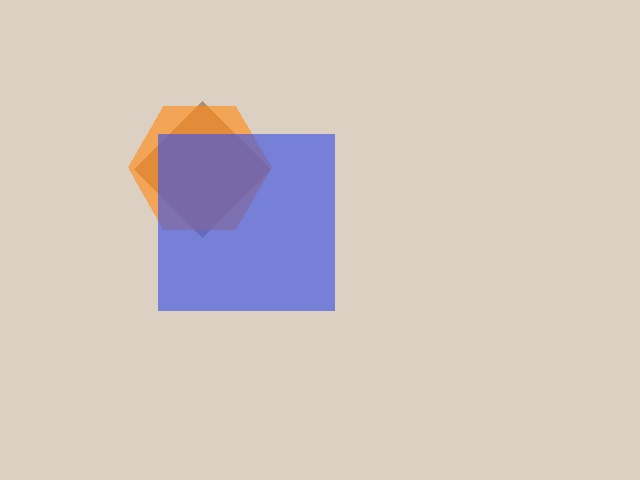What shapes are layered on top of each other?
The layered shapes are: a brown diamond, an orange hexagon, a blue square.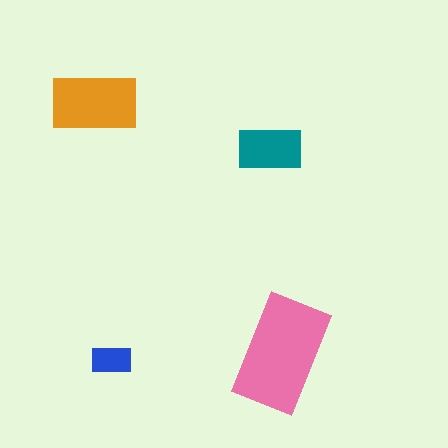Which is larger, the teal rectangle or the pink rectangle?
The pink one.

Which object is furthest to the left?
The orange rectangle is leftmost.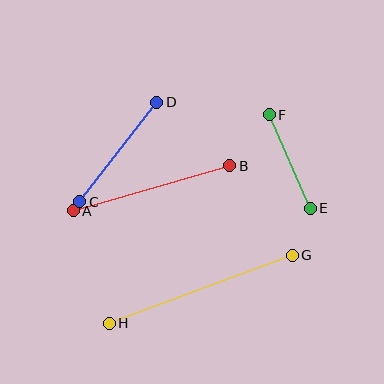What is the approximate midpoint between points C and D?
The midpoint is at approximately (118, 152) pixels.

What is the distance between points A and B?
The distance is approximately 163 pixels.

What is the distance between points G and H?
The distance is approximately 195 pixels.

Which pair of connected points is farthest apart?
Points G and H are farthest apart.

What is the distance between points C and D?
The distance is approximately 126 pixels.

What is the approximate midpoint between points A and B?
The midpoint is at approximately (151, 188) pixels.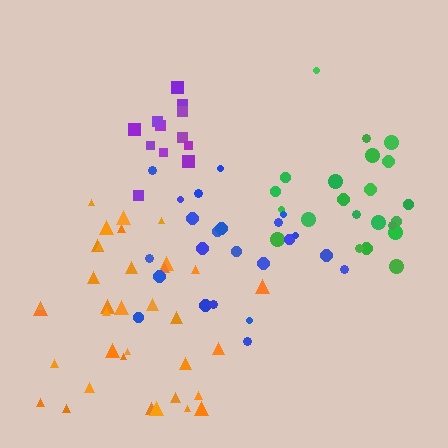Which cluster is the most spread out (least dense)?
Blue.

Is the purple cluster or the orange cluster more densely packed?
Purple.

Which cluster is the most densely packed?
Purple.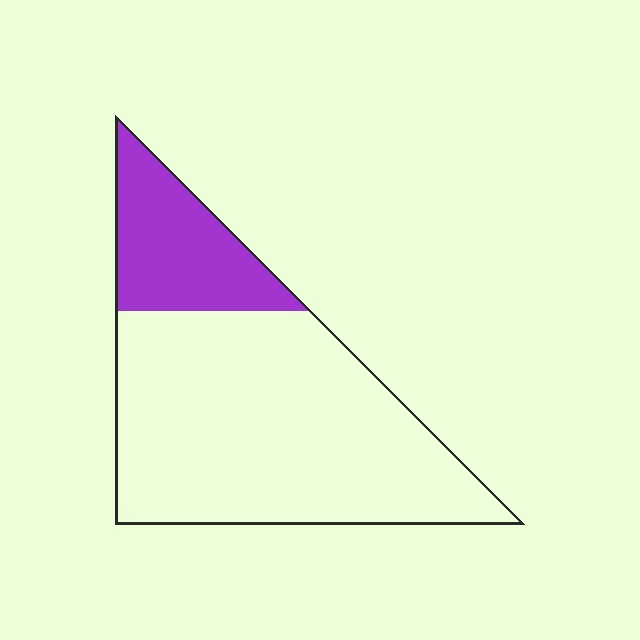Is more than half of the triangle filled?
No.